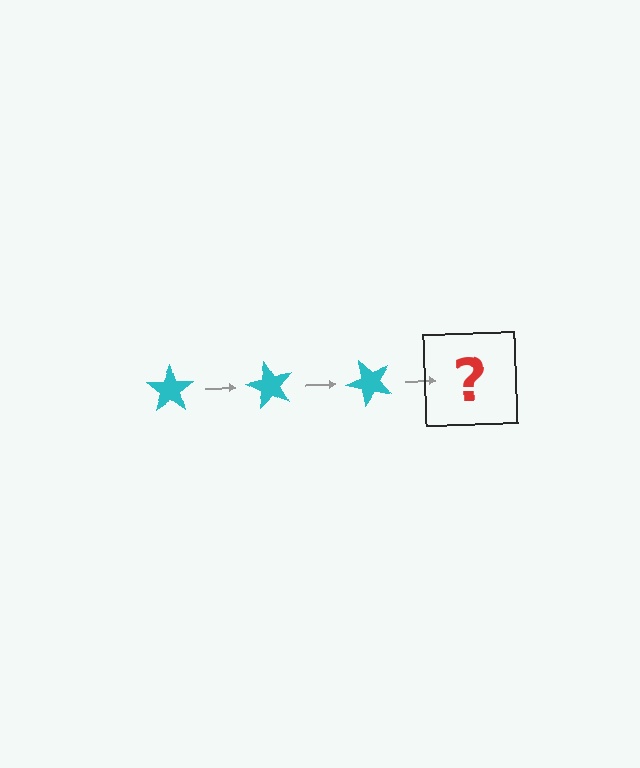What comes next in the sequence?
The next element should be a cyan star rotated 180 degrees.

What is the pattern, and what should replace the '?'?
The pattern is that the star rotates 60 degrees each step. The '?' should be a cyan star rotated 180 degrees.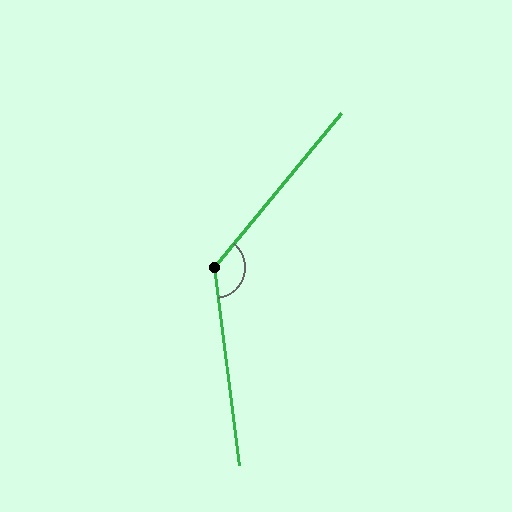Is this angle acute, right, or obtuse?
It is obtuse.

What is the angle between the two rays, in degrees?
Approximately 134 degrees.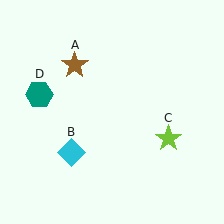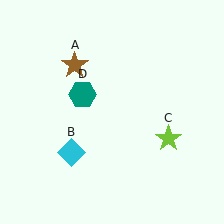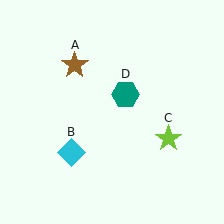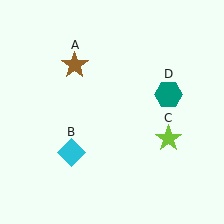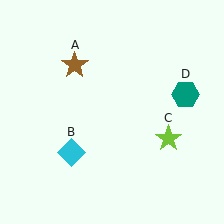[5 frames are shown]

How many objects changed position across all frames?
1 object changed position: teal hexagon (object D).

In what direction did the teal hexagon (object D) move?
The teal hexagon (object D) moved right.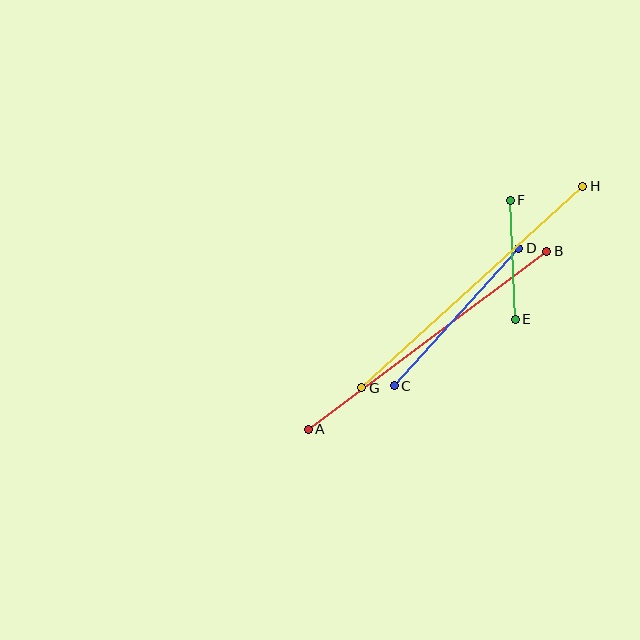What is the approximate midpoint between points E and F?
The midpoint is at approximately (513, 260) pixels.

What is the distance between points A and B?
The distance is approximately 297 pixels.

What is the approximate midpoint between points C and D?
The midpoint is at approximately (456, 317) pixels.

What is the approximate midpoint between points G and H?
The midpoint is at approximately (472, 287) pixels.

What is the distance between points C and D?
The distance is approximately 185 pixels.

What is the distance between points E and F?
The distance is approximately 119 pixels.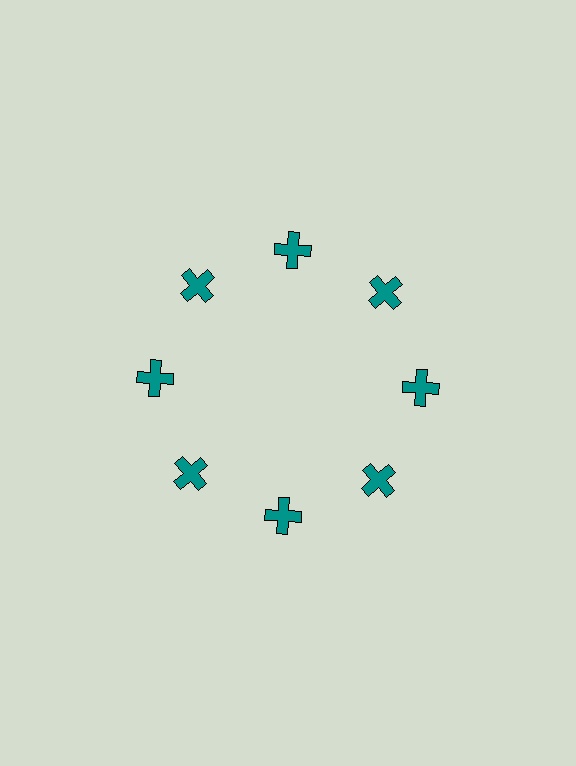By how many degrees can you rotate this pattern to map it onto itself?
The pattern maps onto itself every 45 degrees of rotation.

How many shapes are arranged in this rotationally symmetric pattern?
There are 8 shapes, arranged in 8 groups of 1.